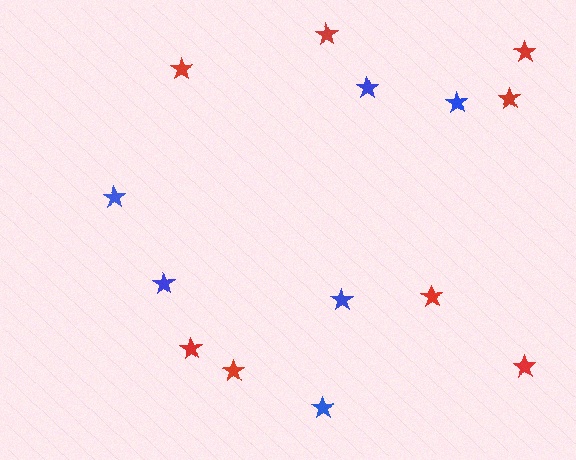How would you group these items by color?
There are 2 groups: one group of blue stars (6) and one group of red stars (8).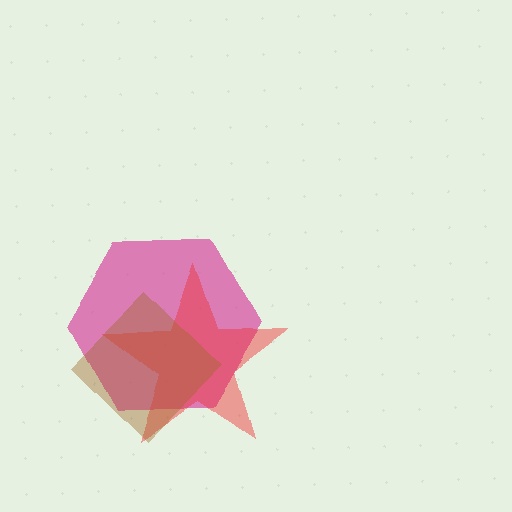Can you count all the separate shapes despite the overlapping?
Yes, there are 3 separate shapes.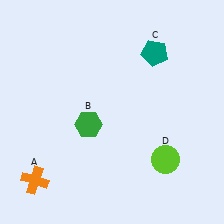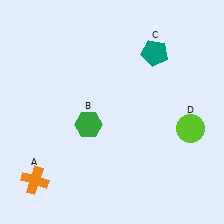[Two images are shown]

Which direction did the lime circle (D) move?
The lime circle (D) moved up.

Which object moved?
The lime circle (D) moved up.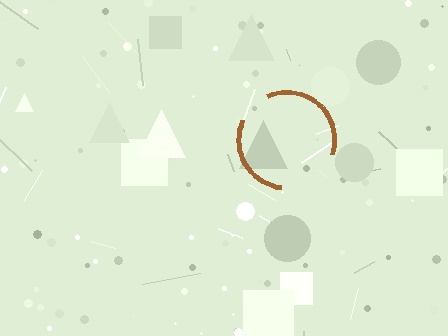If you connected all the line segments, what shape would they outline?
They would outline a circle.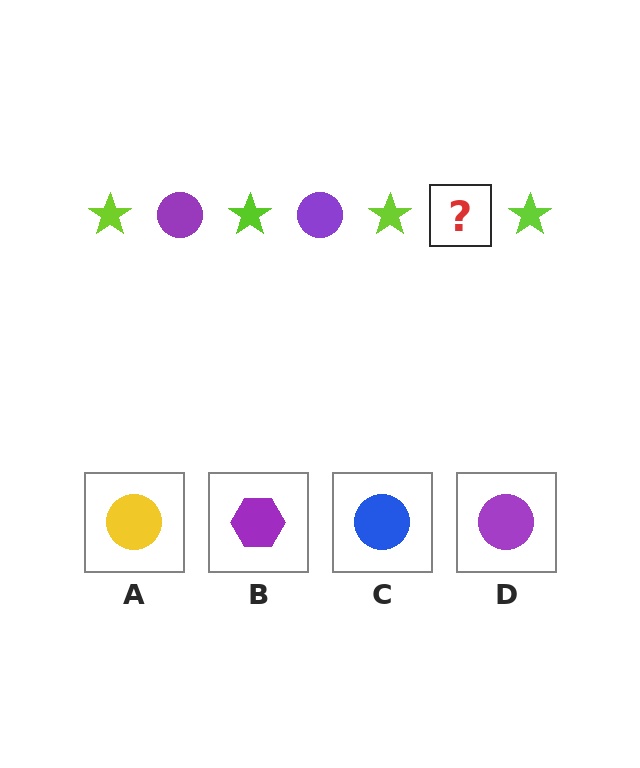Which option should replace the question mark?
Option D.